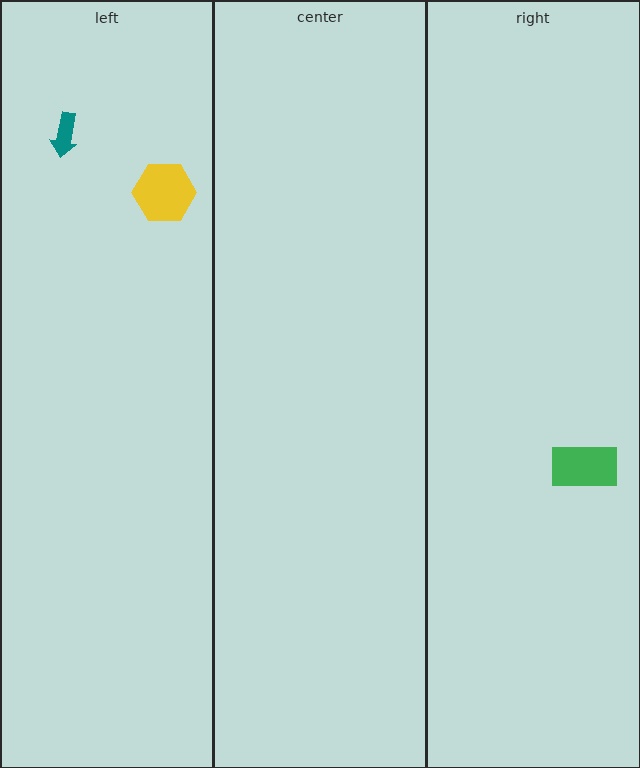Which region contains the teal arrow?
The left region.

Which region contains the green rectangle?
The right region.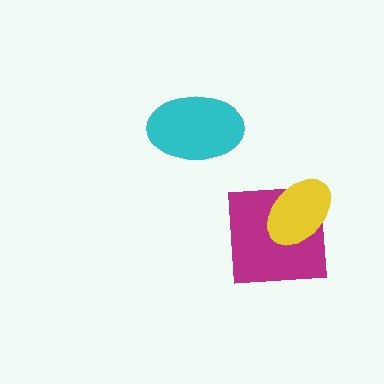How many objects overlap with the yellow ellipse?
1 object overlaps with the yellow ellipse.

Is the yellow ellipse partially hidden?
No, no other shape covers it.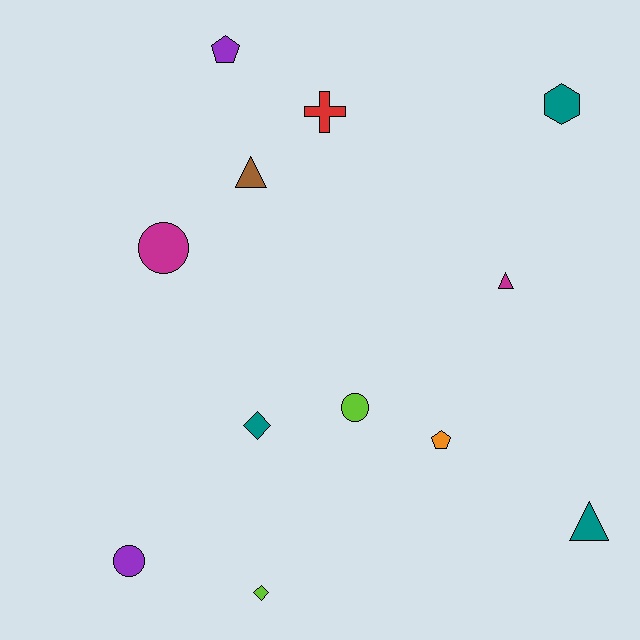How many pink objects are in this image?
There are no pink objects.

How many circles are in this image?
There are 3 circles.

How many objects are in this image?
There are 12 objects.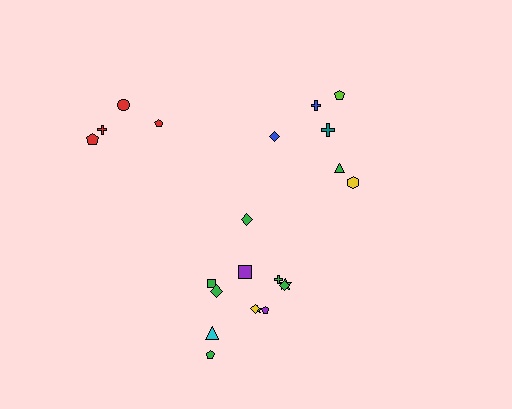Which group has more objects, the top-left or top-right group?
The top-right group.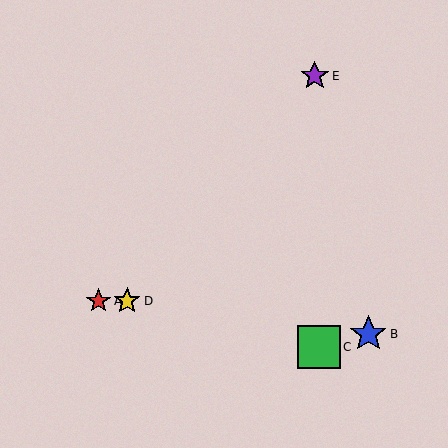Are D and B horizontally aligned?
No, D is at y≈301 and B is at y≈334.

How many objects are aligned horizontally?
2 objects (A, D) are aligned horizontally.